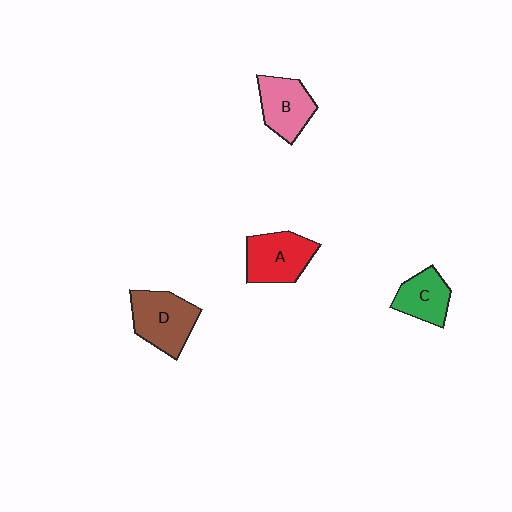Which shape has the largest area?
Shape D (brown).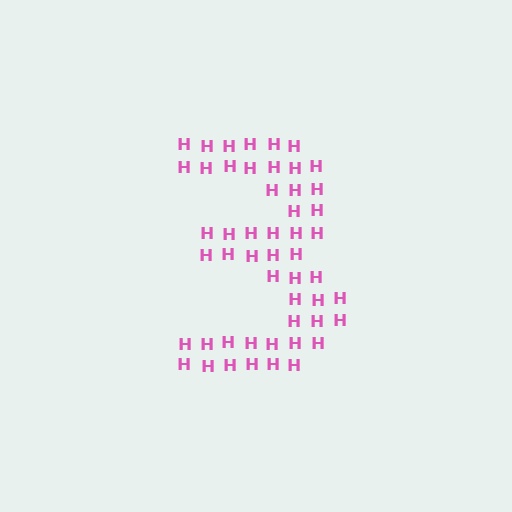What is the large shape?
The large shape is the digit 3.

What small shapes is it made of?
It is made of small letter H's.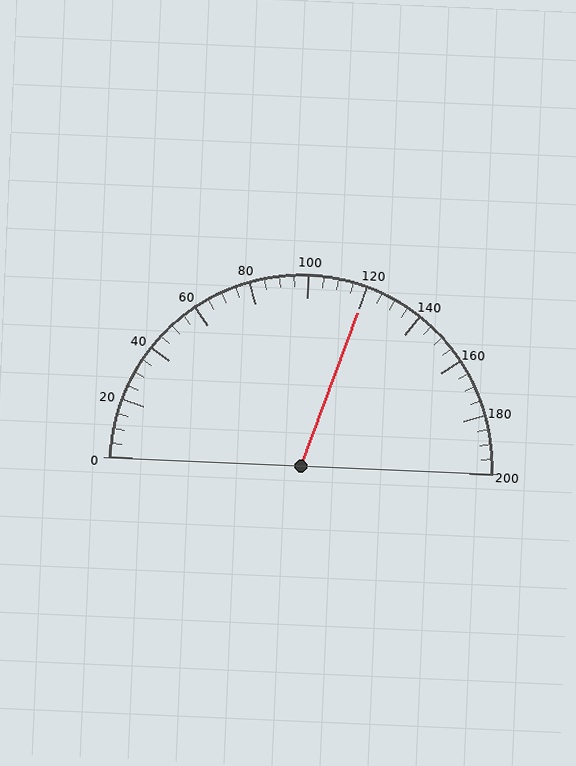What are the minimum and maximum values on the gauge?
The gauge ranges from 0 to 200.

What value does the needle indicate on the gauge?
The needle indicates approximately 120.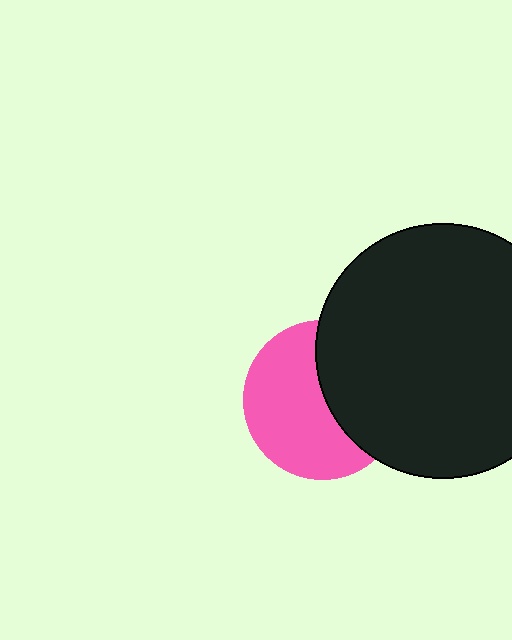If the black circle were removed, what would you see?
You would see the complete pink circle.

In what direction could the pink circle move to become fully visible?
The pink circle could move left. That would shift it out from behind the black circle entirely.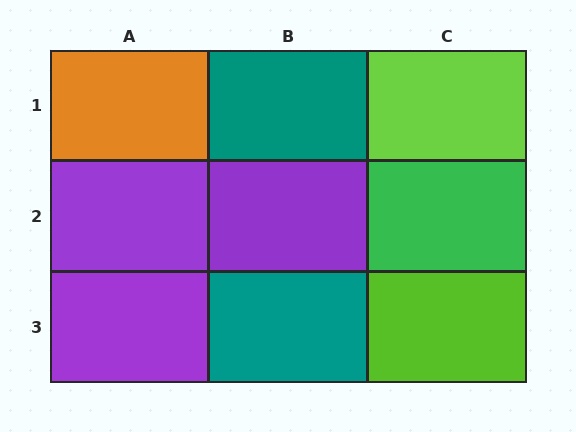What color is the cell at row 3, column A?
Purple.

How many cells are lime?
2 cells are lime.